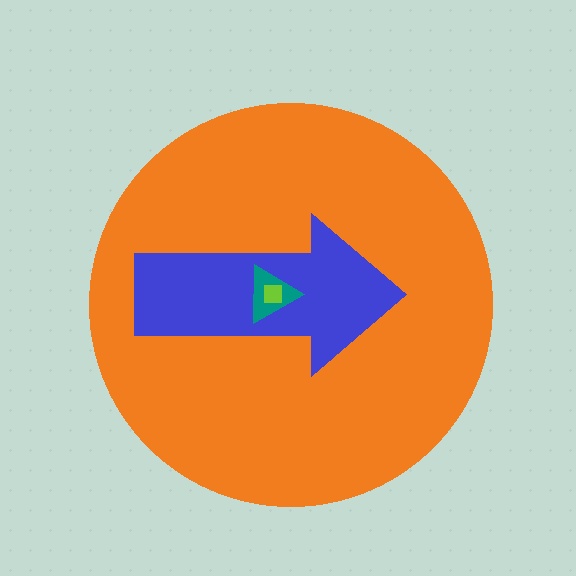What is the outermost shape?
The orange circle.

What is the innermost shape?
The lime square.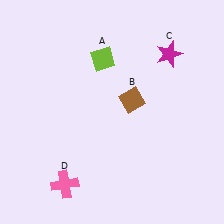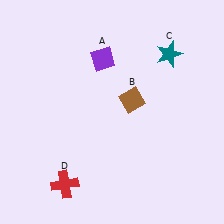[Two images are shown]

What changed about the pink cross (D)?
In Image 1, D is pink. In Image 2, it changed to red.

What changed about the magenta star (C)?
In Image 1, C is magenta. In Image 2, it changed to teal.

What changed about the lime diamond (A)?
In Image 1, A is lime. In Image 2, it changed to purple.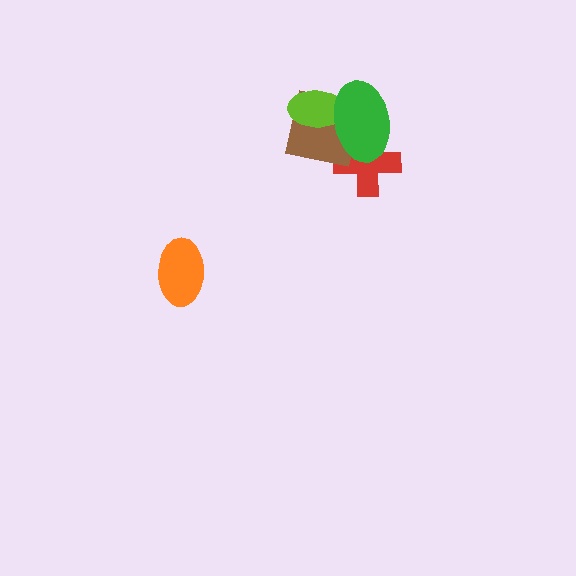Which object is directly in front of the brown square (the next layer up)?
The lime ellipse is directly in front of the brown square.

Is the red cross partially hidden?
Yes, it is partially covered by another shape.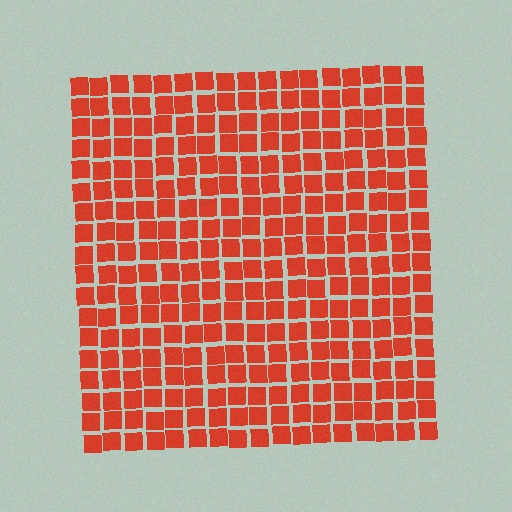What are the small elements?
The small elements are squares.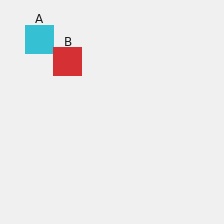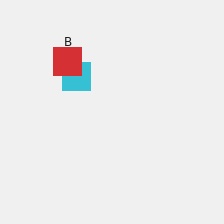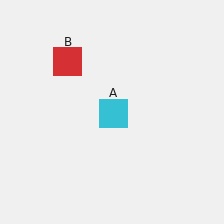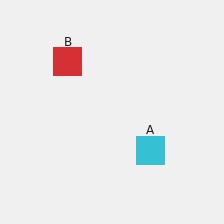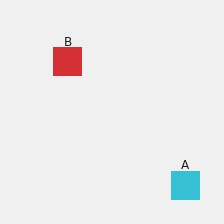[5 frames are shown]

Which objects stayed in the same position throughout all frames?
Red square (object B) remained stationary.